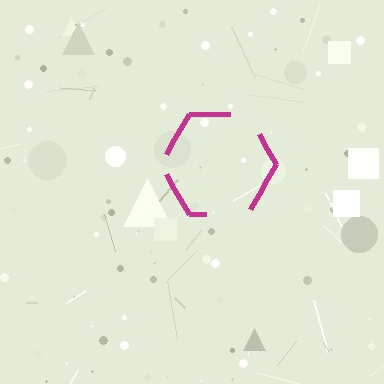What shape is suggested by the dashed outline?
The dashed outline suggests a hexagon.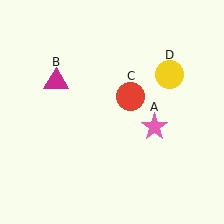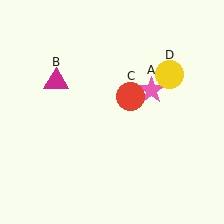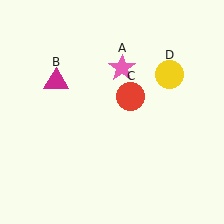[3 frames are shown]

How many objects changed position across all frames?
1 object changed position: pink star (object A).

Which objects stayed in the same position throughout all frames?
Magenta triangle (object B) and red circle (object C) and yellow circle (object D) remained stationary.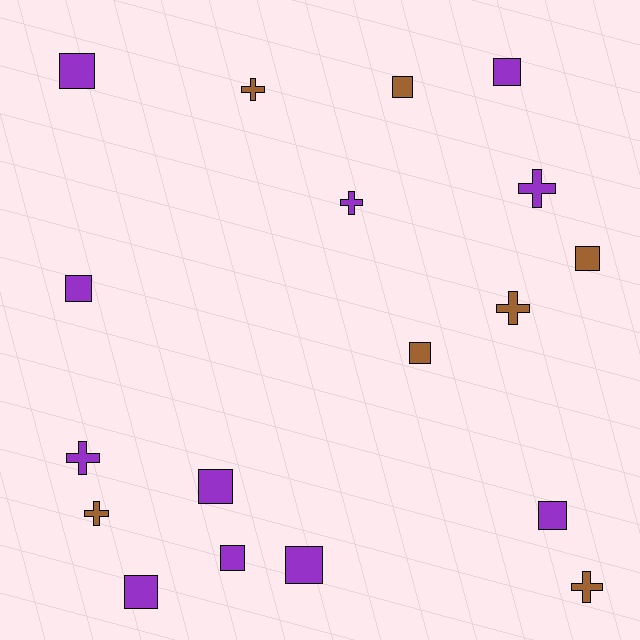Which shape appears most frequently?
Square, with 11 objects.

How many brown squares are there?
There are 3 brown squares.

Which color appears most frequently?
Purple, with 11 objects.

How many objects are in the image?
There are 18 objects.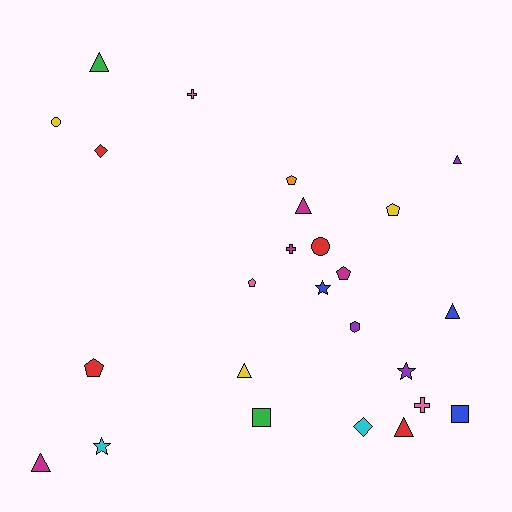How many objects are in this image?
There are 25 objects.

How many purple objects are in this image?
There are 3 purple objects.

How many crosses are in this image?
There are 3 crosses.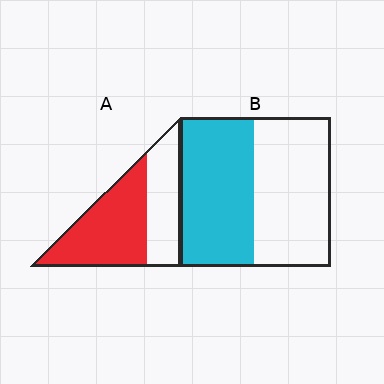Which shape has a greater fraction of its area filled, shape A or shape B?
Shape A.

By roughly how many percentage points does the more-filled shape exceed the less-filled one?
By roughly 10 percentage points (A over B).